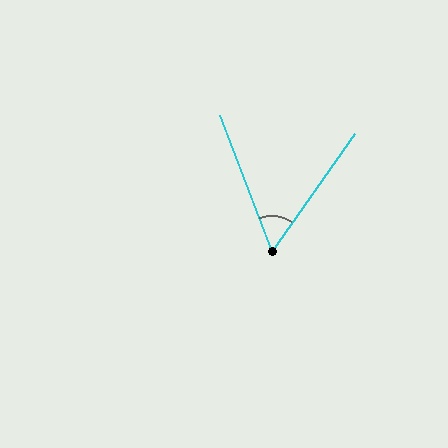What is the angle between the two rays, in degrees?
Approximately 56 degrees.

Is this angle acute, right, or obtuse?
It is acute.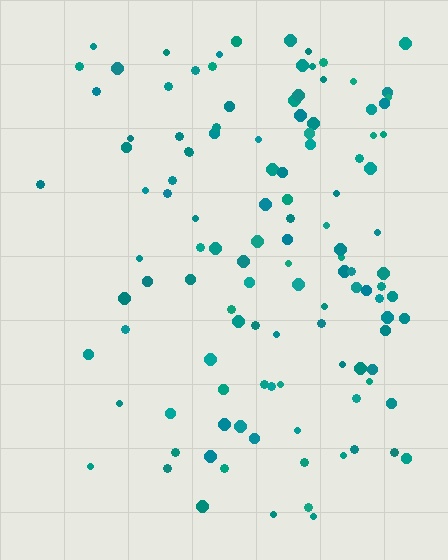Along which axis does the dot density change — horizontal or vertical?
Horizontal.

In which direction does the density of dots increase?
From left to right, with the right side densest.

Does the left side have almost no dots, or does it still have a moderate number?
Still a moderate number, just noticeably fewer than the right.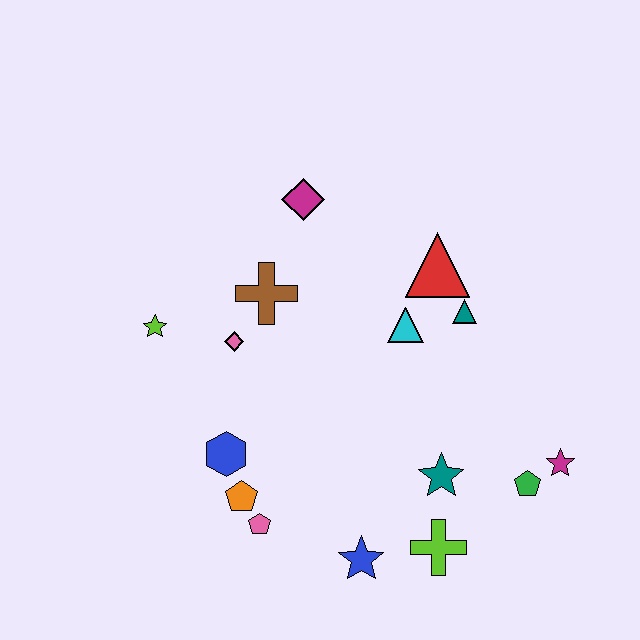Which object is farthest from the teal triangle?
The lime star is farthest from the teal triangle.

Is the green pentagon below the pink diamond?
Yes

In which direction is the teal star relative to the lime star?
The teal star is to the right of the lime star.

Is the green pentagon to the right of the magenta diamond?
Yes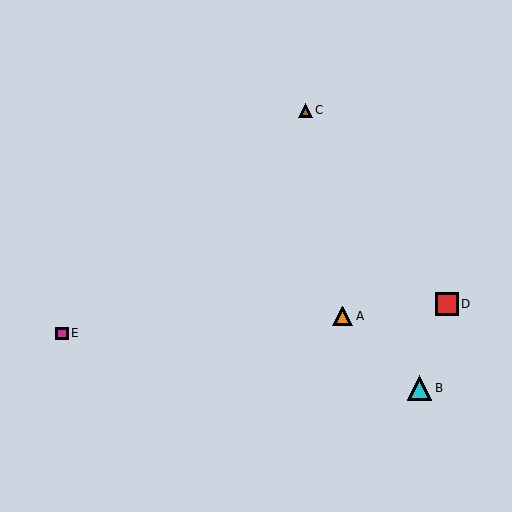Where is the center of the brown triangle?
The center of the brown triangle is at (306, 110).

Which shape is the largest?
The cyan triangle (labeled B) is the largest.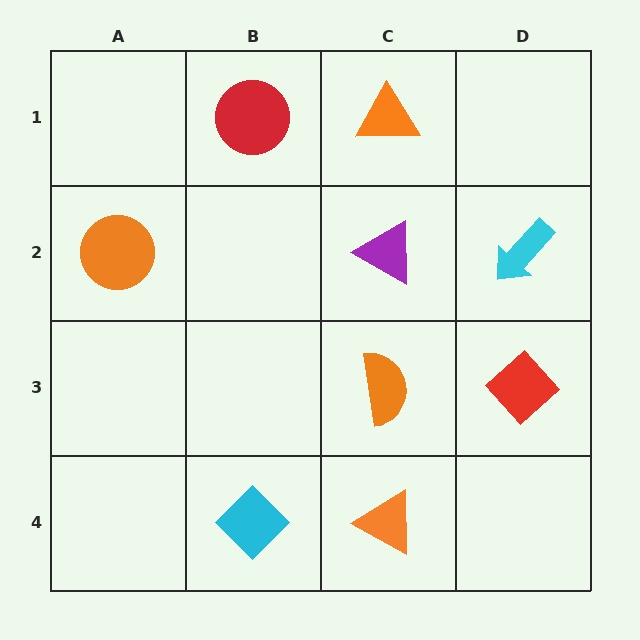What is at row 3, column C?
An orange semicircle.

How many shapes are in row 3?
2 shapes.